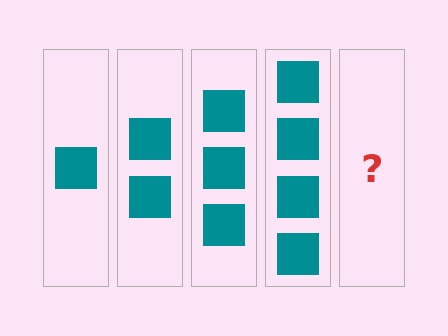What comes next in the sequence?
The next element should be 5 squares.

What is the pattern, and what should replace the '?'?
The pattern is that each step adds one more square. The '?' should be 5 squares.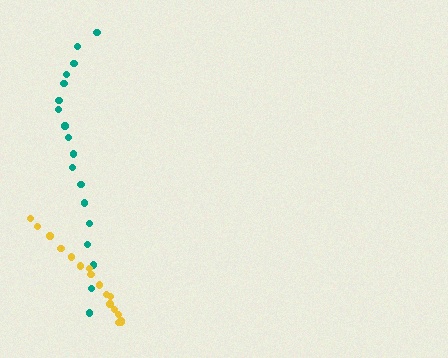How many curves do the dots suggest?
There are 2 distinct paths.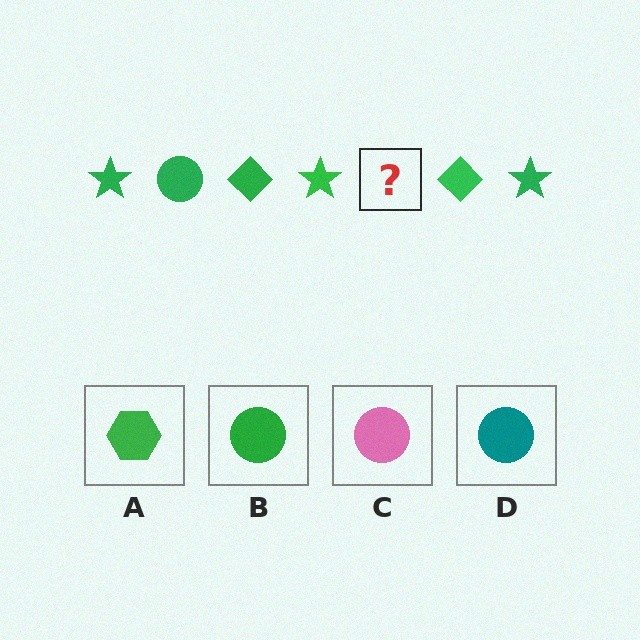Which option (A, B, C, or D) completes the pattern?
B.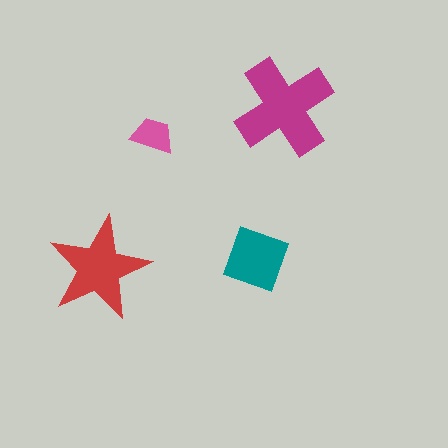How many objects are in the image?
There are 4 objects in the image.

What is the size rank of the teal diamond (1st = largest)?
3rd.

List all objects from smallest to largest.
The pink trapezoid, the teal diamond, the red star, the magenta cross.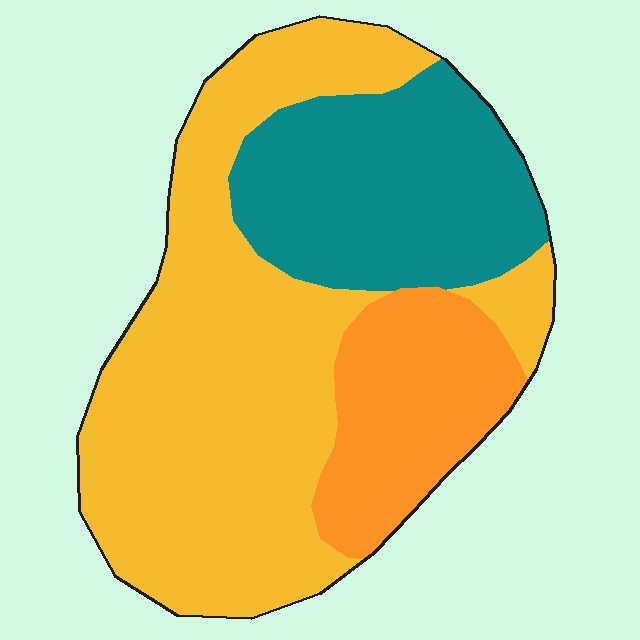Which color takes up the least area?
Orange, at roughly 20%.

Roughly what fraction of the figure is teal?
Teal takes up about one quarter (1/4) of the figure.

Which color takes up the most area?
Yellow, at roughly 55%.